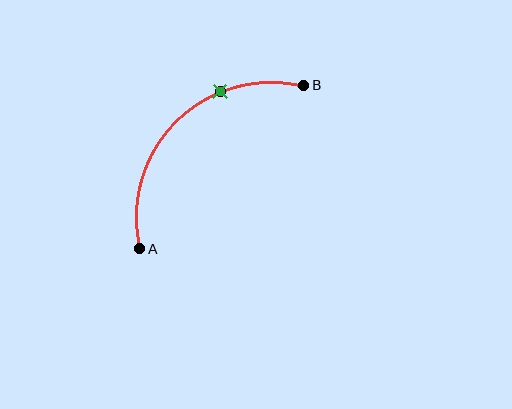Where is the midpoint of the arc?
The arc midpoint is the point on the curve farthest from the straight line joining A and B. It sits above and to the left of that line.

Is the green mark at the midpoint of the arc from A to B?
No. The green mark lies on the arc but is closer to endpoint B. The arc midpoint would be at the point on the curve equidistant along the arc from both A and B.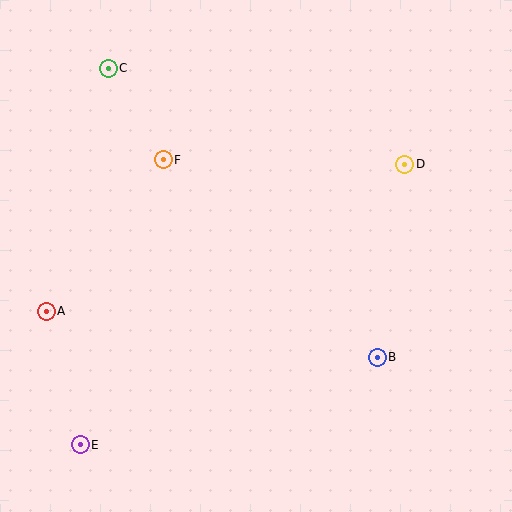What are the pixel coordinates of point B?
Point B is at (377, 357).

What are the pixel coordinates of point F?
Point F is at (163, 160).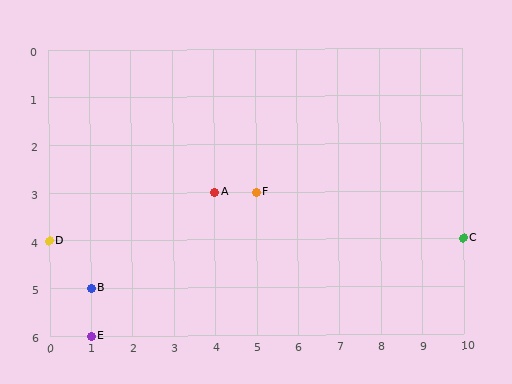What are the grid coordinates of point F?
Point F is at grid coordinates (5, 3).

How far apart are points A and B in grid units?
Points A and B are 3 columns and 2 rows apart (about 3.6 grid units diagonally).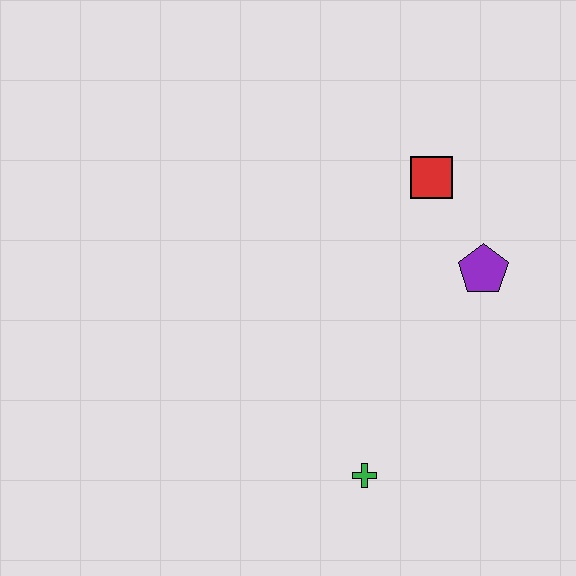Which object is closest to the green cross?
The purple pentagon is closest to the green cross.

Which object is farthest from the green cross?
The red square is farthest from the green cross.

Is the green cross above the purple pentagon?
No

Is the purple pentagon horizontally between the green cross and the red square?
No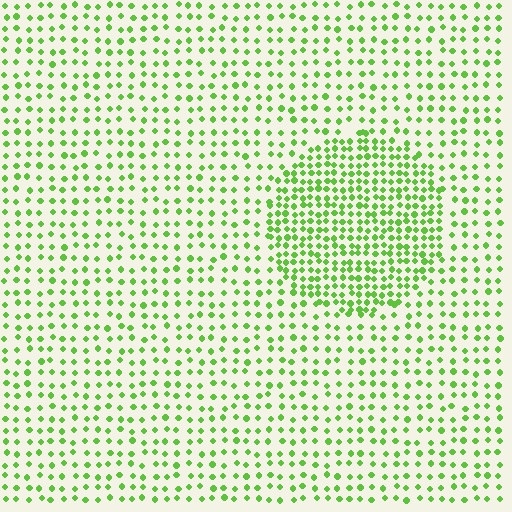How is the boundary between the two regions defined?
The boundary is defined by a change in element density (approximately 2.0x ratio). All elements are the same color, size, and shape.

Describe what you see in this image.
The image contains small lime elements arranged at two different densities. A circle-shaped region is visible where the elements are more densely packed than the surrounding area.